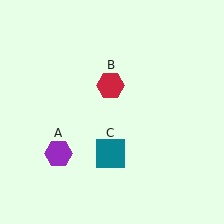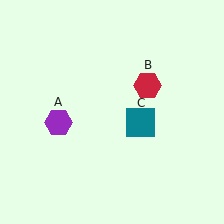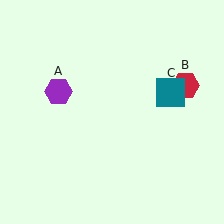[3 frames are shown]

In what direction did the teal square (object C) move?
The teal square (object C) moved up and to the right.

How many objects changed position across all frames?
3 objects changed position: purple hexagon (object A), red hexagon (object B), teal square (object C).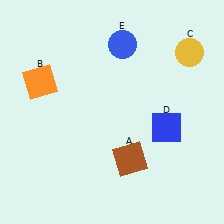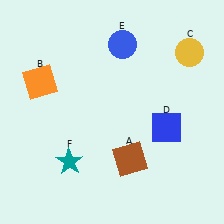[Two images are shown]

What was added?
A teal star (F) was added in Image 2.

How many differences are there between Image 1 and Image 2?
There is 1 difference between the two images.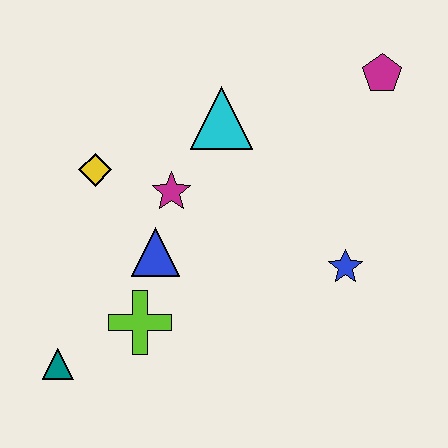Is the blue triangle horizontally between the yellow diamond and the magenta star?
Yes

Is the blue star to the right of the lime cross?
Yes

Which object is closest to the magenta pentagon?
The cyan triangle is closest to the magenta pentagon.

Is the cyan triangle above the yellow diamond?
Yes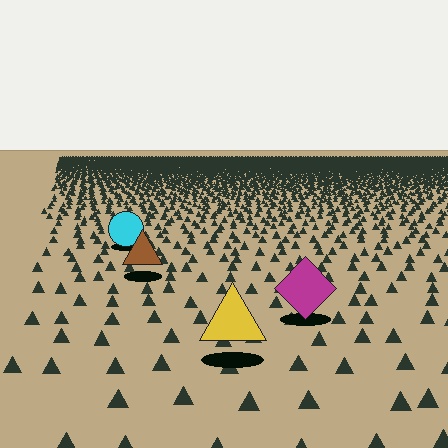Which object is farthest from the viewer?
The cyan circle is farthest from the viewer. It appears smaller and the ground texture around it is denser.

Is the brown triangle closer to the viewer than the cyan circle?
Yes. The brown triangle is closer — you can tell from the texture gradient: the ground texture is coarser near it.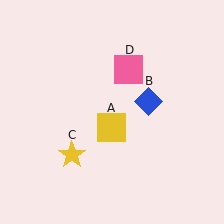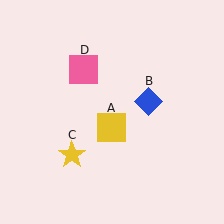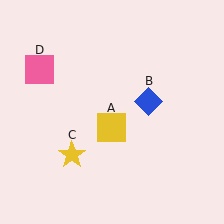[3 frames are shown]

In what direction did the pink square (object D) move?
The pink square (object D) moved left.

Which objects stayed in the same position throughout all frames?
Yellow square (object A) and blue diamond (object B) and yellow star (object C) remained stationary.